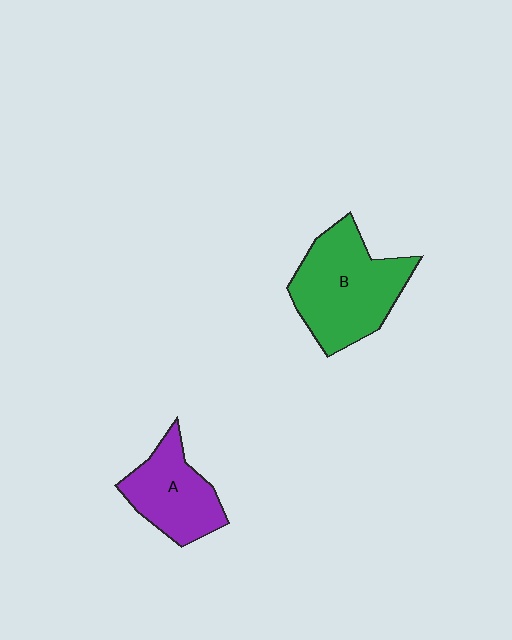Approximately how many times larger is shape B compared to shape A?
Approximately 1.5 times.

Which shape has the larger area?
Shape B (green).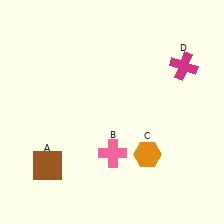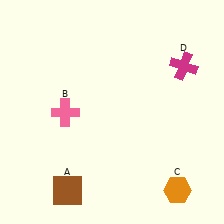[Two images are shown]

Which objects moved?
The objects that moved are: the brown square (A), the pink cross (B), the orange hexagon (C).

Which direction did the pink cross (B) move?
The pink cross (B) moved left.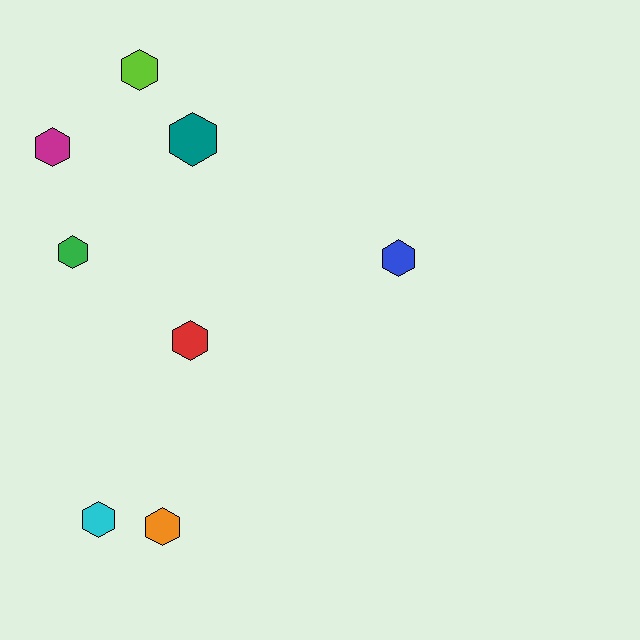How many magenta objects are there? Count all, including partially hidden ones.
There is 1 magenta object.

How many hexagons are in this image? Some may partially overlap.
There are 8 hexagons.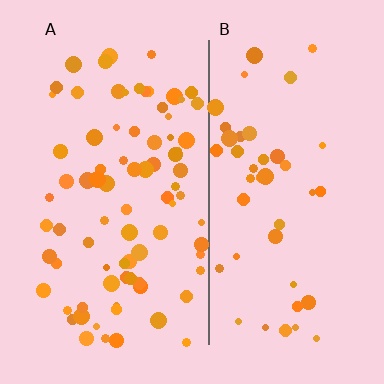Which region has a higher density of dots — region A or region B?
A (the left).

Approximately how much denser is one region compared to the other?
Approximately 1.8× — region A over region B.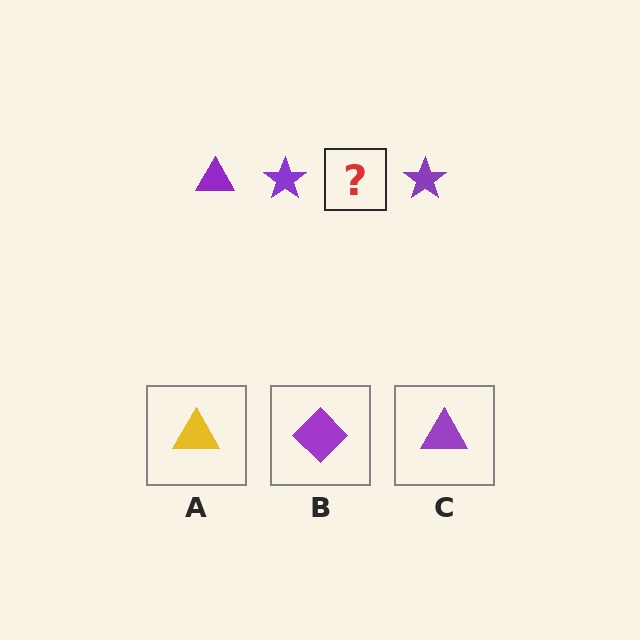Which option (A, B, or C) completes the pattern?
C.